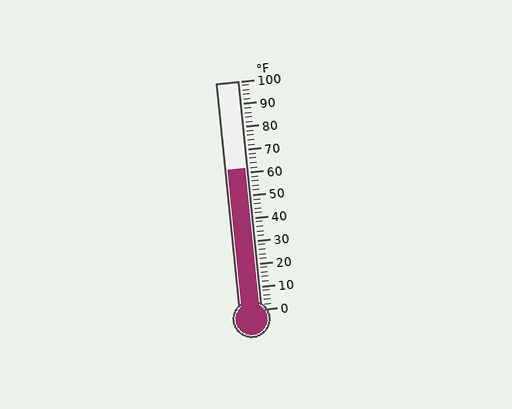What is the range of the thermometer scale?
The thermometer scale ranges from 0°F to 100°F.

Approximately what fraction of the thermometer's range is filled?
The thermometer is filled to approximately 60% of its range.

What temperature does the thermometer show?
The thermometer shows approximately 62°F.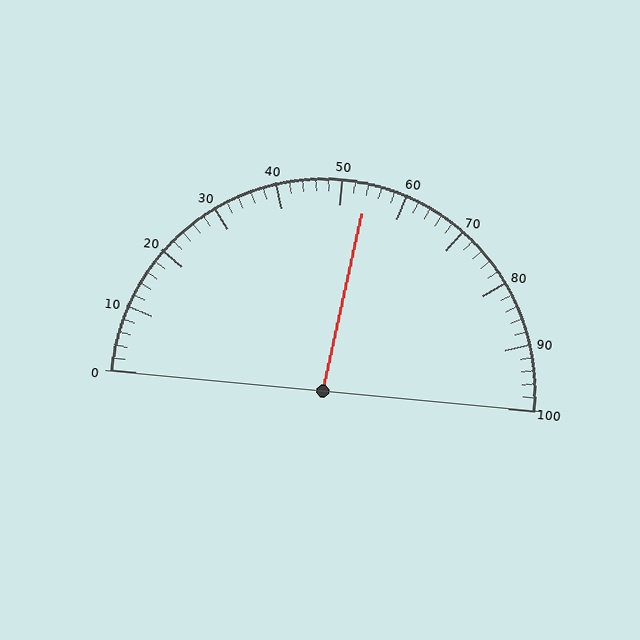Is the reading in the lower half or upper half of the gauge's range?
The reading is in the upper half of the range (0 to 100).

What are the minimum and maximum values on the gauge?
The gauge ranges from 0 to 100.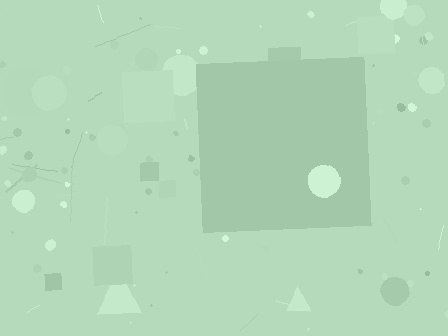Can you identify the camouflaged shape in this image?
The camouflaged shape is a square.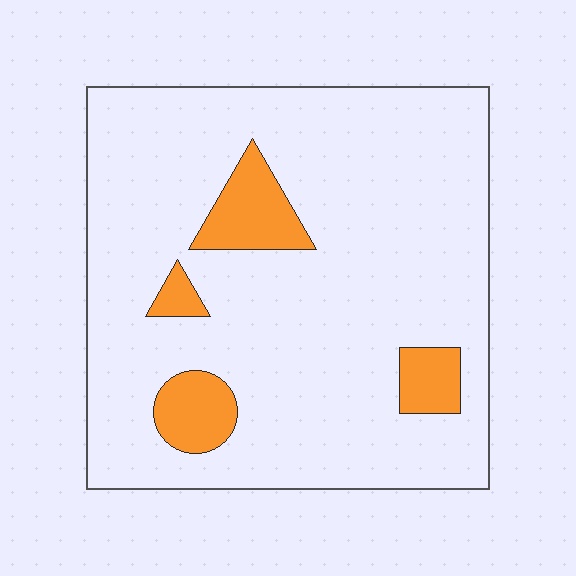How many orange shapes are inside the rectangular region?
4.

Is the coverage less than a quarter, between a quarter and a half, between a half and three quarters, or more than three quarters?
Less than a quarter.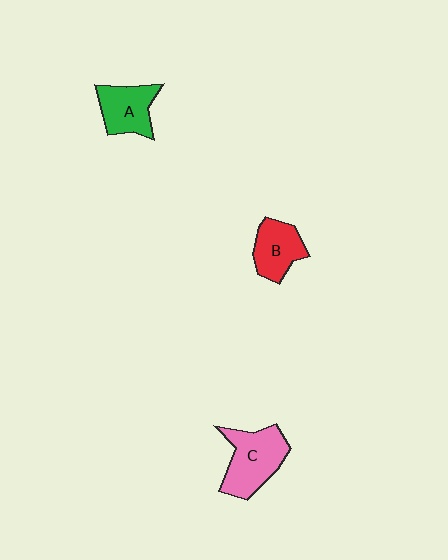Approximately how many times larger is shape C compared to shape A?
Approximately 1.3 times.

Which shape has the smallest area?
Shape B (red).